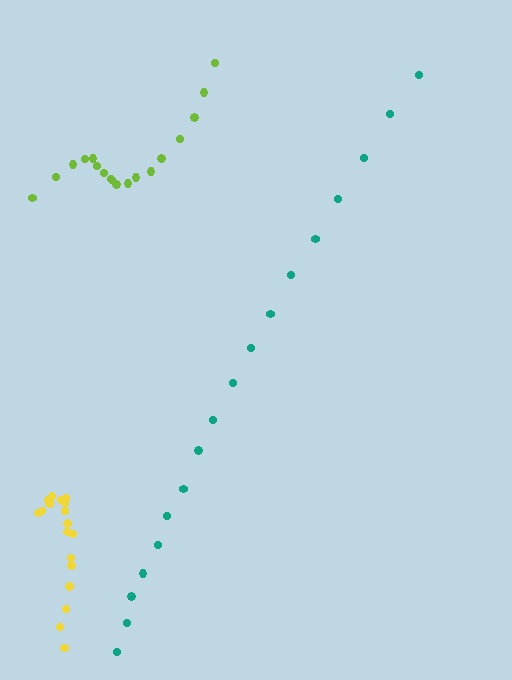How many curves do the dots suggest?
There are 3 distinct paths.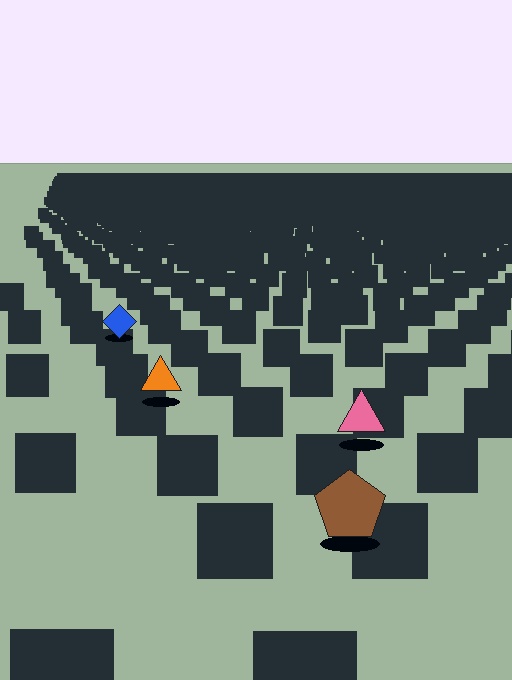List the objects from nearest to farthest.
From nearest to farthest: the brown pentagon, the pink triangle, the orange triangle, the blue diamond.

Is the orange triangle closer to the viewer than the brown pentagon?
No. The brown pentagon is closer — you can tell from the texture gradient: the ground texture is coarser near it.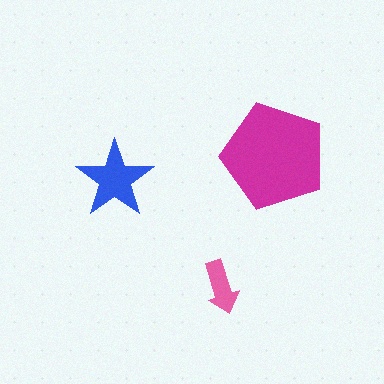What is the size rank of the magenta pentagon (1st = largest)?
1st.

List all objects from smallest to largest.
The pink arrow, the blue star, the magenta pentagon.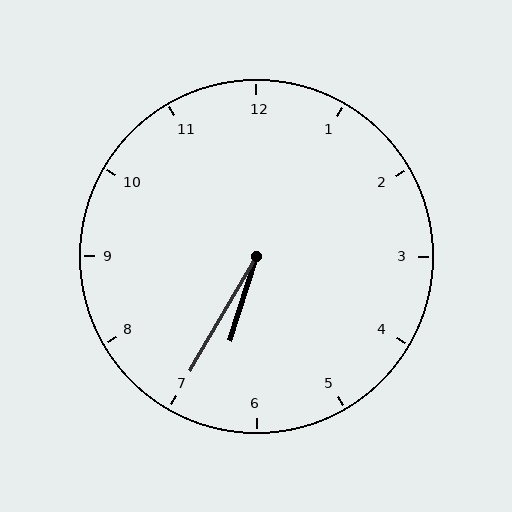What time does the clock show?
6:35.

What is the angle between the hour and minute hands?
Approximately 12 degrees.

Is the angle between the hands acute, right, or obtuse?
It is acute.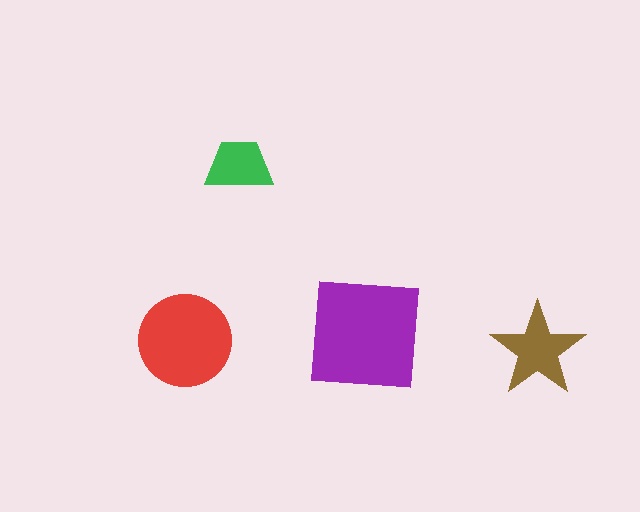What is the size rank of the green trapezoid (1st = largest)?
4th.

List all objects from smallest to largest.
The green trapezoid, the brown star, the red circle, the purple square.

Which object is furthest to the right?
The brown star is rightmost.